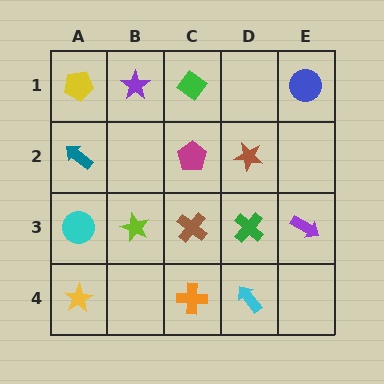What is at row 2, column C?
A magenta pentagon.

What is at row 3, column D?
A green cross.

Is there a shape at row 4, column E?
No, that cell is empty.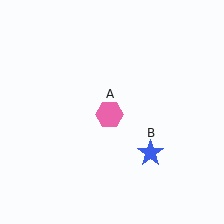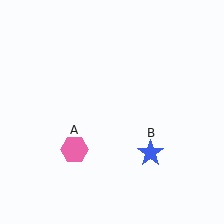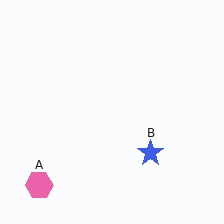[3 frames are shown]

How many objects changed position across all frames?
1 object changed position: pink hexagon (object A).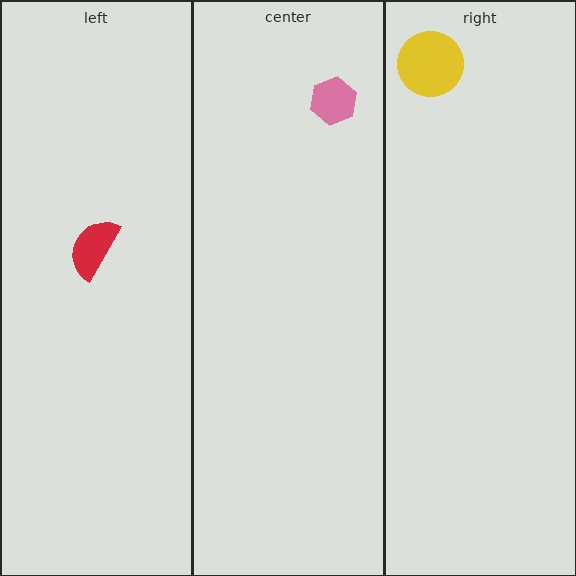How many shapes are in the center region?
1.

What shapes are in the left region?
The red semicircle.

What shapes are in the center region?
The pink hexagon.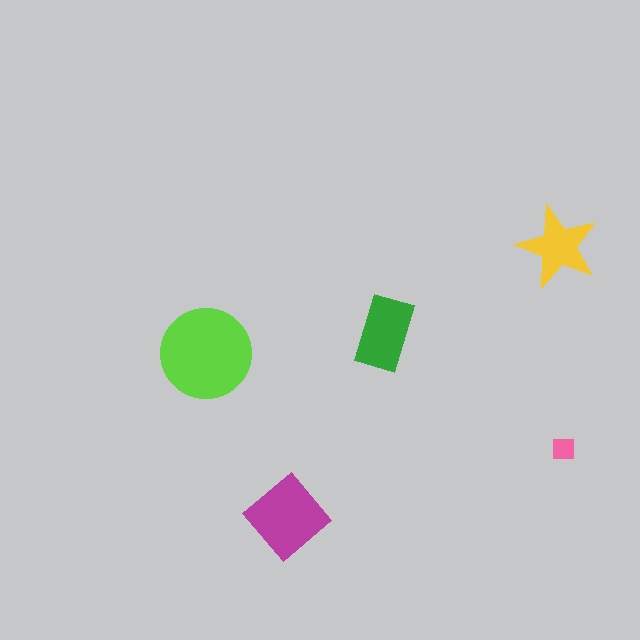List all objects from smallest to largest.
The pink square, the yellow star, the green rectangle, the magenta diamond, the lime circle.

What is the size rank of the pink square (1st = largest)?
5th.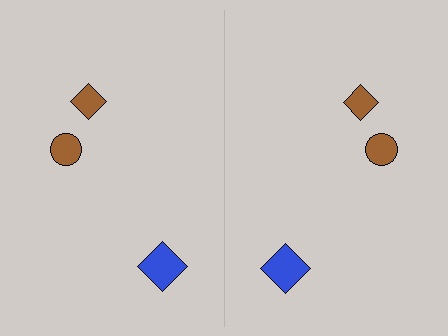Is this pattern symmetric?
Yes, this pattern has bilateral (reflection) symmetry.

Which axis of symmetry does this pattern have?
The pattern has a vertical axis of symmetry running through the center of the image.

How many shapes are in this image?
There are 6 shapes in this image.